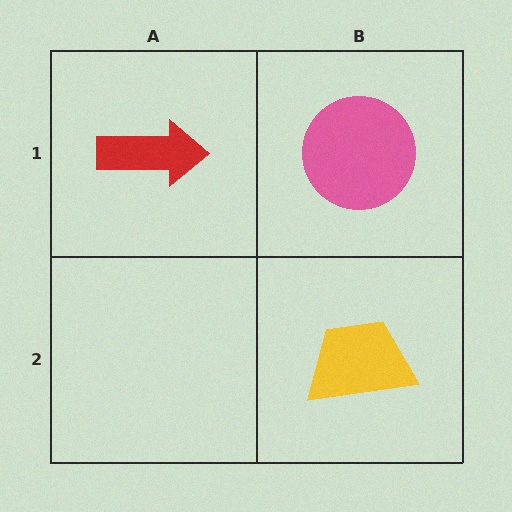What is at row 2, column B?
A yellow trapezoid.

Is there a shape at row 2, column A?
No, that cell is empty.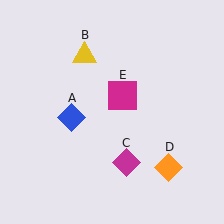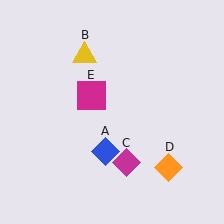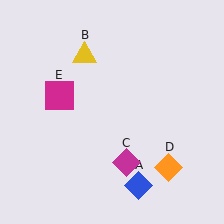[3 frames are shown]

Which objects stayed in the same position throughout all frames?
Yellow triangle (object B) and magenta diamond (object C) and orange diamond (object D) remained stationary.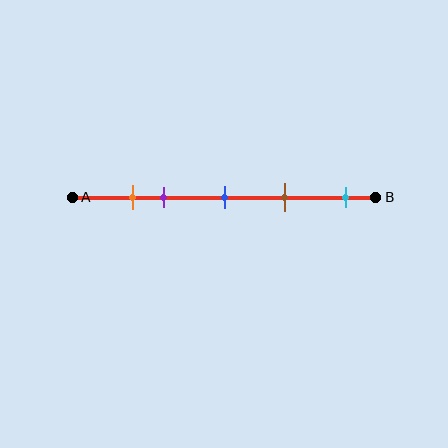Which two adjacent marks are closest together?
The orange and purple marks are the closest adjacent pair.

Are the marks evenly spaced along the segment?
No, the marks are not evenly spaced.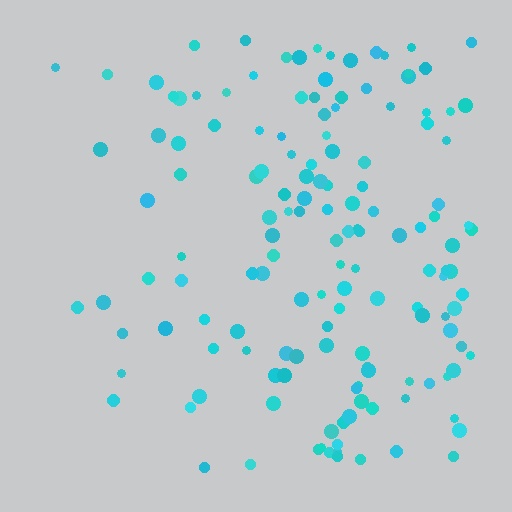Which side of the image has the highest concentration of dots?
The right.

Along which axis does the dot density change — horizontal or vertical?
Horizontal.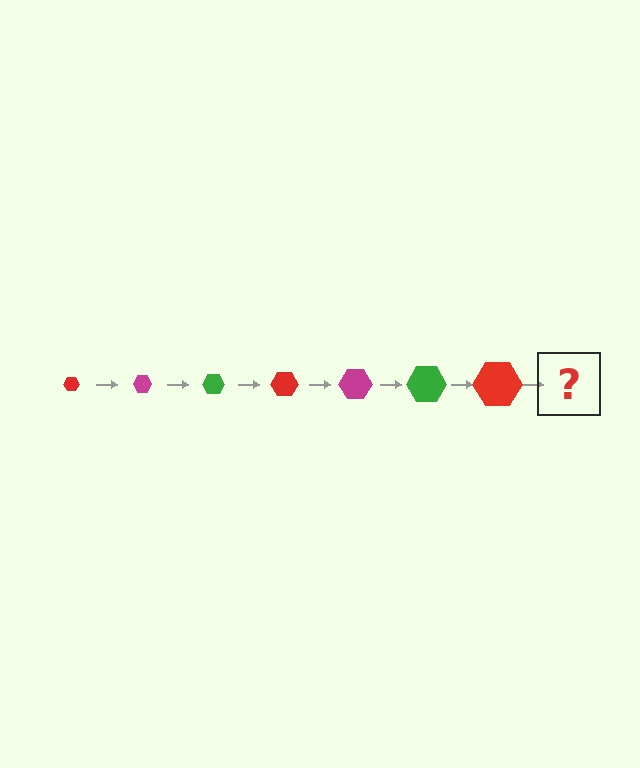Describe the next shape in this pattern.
It should be a magenta hexagon, larger than the previous one.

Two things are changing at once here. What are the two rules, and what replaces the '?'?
The two rules are that the hexagon grows larger each step and the color cycles through red, magenta, and green. The '?' should be a magenta hexagon, larger than the previous one.